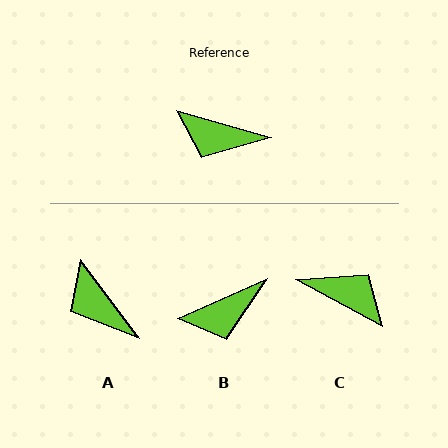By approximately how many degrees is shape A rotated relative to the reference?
Approximately 37 degrees clockwise.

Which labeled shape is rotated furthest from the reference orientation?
C, about 168 degrees away.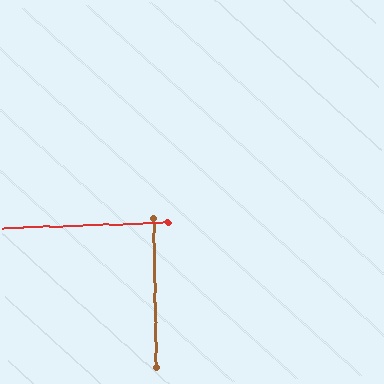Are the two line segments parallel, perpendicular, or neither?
Perpendicular — they meet at approximately 89°.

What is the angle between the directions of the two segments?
Approximately 89 degrees.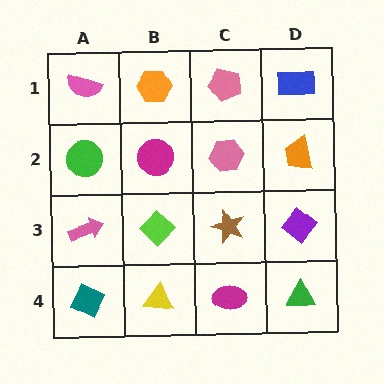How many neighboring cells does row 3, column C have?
4.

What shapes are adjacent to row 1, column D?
An orange trapezoid (row 2, column D), a pink pentagon (row 1, column C).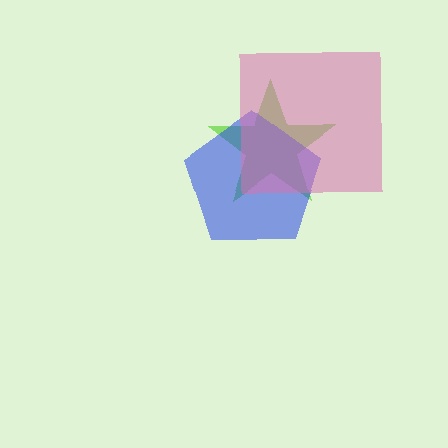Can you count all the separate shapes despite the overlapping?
Yes, there are 3 separate shapes.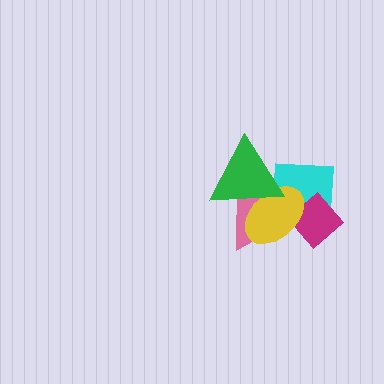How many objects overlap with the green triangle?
3 objects overlap with the green triangle.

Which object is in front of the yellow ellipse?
The green triangle is in front of the yellow ellipse.